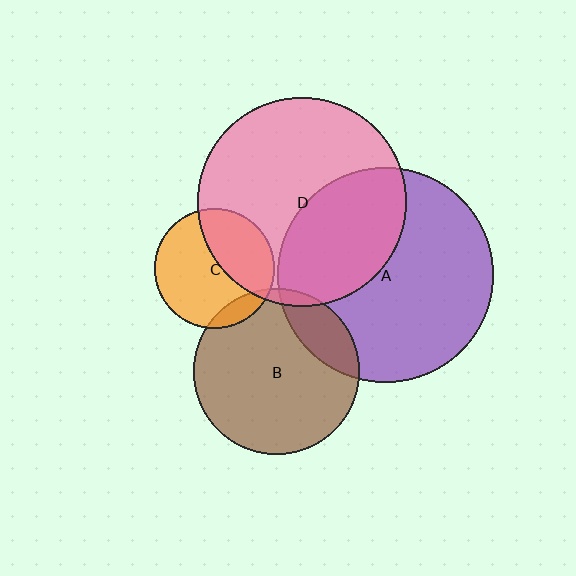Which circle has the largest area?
Circle A (purple).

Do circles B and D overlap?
Yes.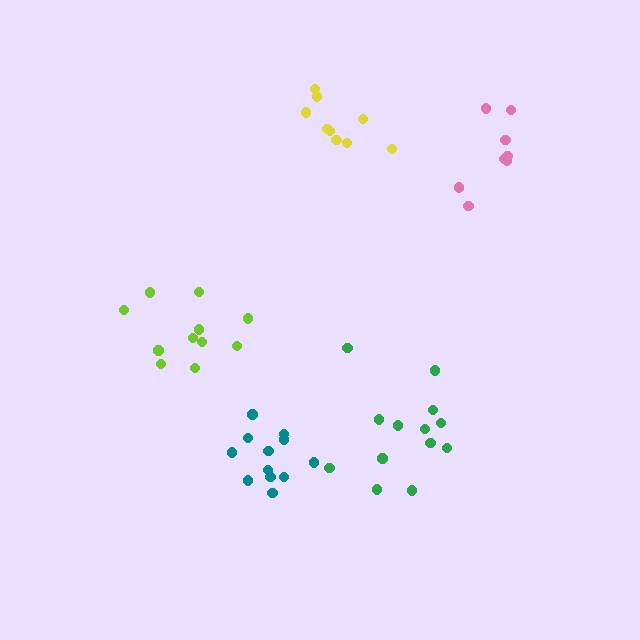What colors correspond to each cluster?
The clusters are colored: lime, green, pink, teal, yellow.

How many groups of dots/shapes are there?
There are 5 groups.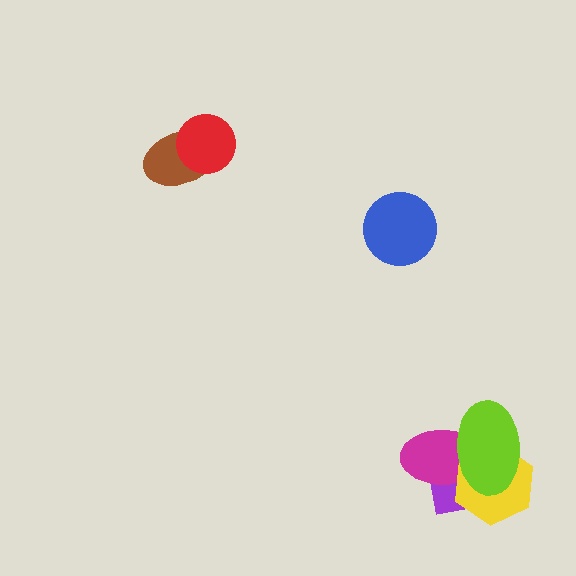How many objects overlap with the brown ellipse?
1 object overlaps with the brown ellipse.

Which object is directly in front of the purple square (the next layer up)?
The magenta ellipse is directly in front of the purple square.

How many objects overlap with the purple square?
3 objects overlap with the purple square.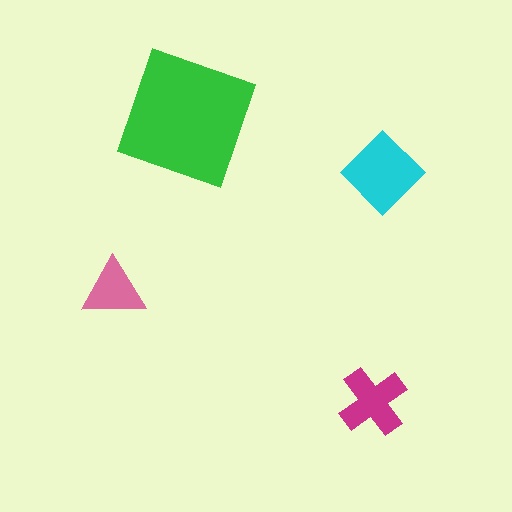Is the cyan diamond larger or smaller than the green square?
Smaller.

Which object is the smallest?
The pink triangle.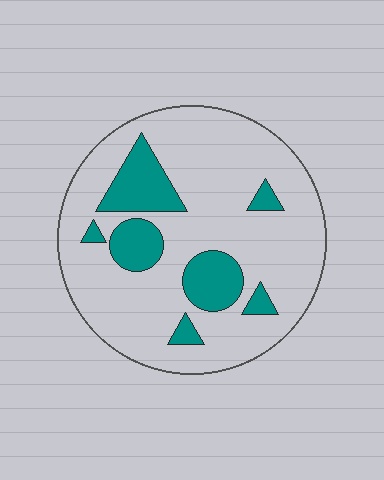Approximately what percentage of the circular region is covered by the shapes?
Approximately 20%.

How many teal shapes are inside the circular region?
7.